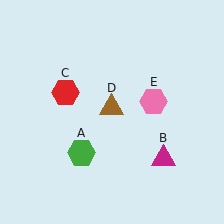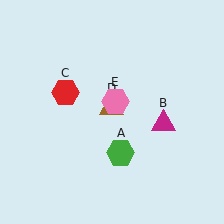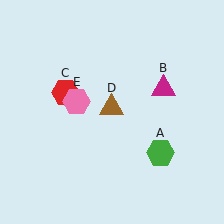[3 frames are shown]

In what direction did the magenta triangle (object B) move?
The magenta triangle (object B) moved up.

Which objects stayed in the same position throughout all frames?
Red hexagon (object C) and brown triangle (object D) remained stationary.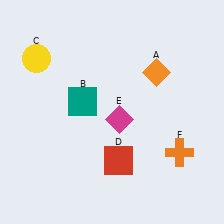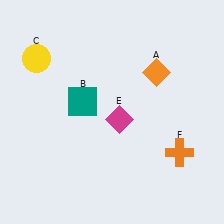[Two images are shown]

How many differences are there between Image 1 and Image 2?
There is 1 difference between the two images.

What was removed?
The red square (D) was removed in Image 2.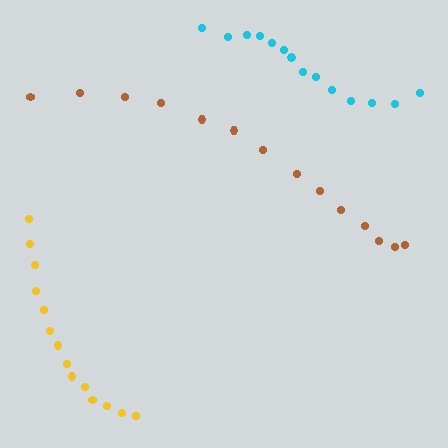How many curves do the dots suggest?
There are 3 distinct paths.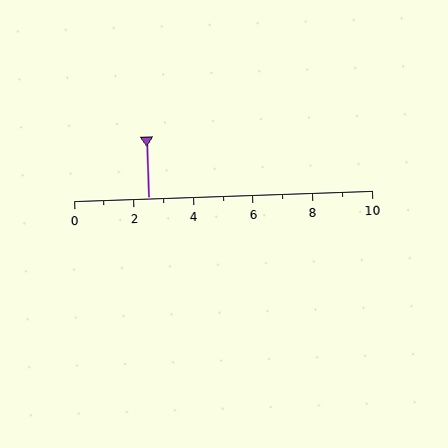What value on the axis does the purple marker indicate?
The marker indicates approximately 2.5.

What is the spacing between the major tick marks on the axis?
The major ticks are spaced 2 apart.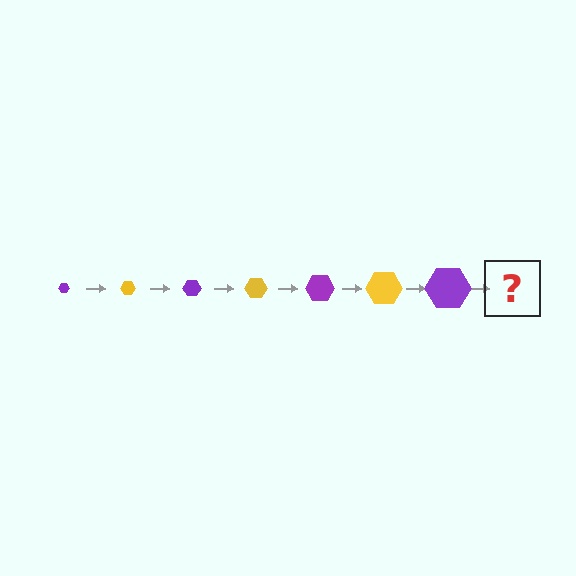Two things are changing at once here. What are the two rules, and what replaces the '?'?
The two rules are that the hexagon grows larger each step and the color cycles through purple and yellow. The '?' should be a yellow hexagon, larger than the previous one.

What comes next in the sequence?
The next element should be a yellow hexagon, larger than the previous one.